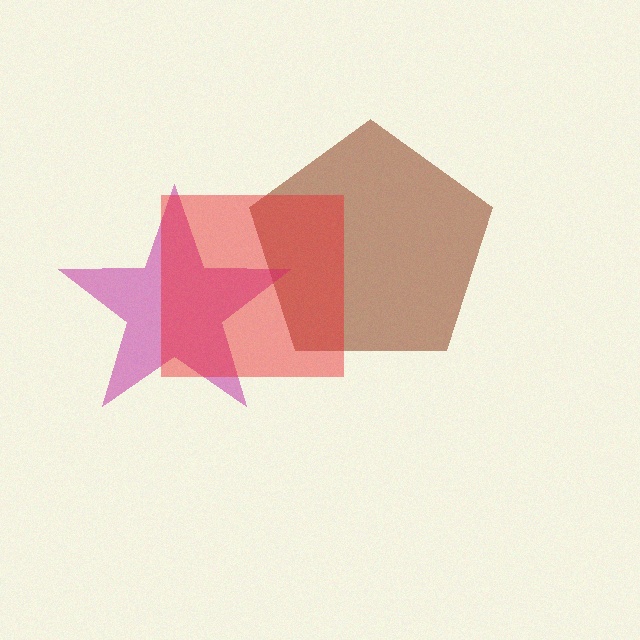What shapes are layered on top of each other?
The layered shapes are: a brown pentagon, a magenta star, a red square.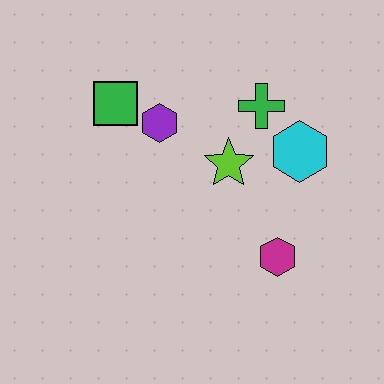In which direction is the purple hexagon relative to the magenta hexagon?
The purple hexagon is above the magenta hexagon.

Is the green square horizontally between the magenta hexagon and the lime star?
No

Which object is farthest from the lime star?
The green square is farthest from the lime star.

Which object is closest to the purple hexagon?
The green square is closest to the purple hexagon.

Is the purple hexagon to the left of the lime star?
Yes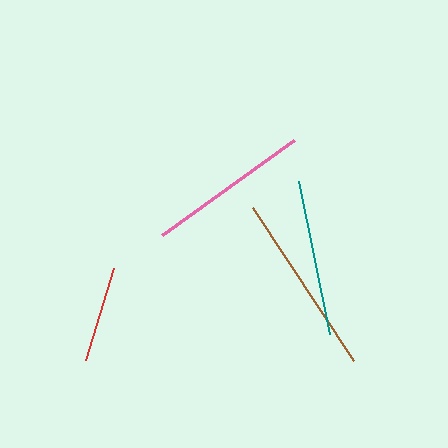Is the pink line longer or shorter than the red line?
The pink line is longer than the red line.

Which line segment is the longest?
The brown line is the longest at approximately 183 pixels.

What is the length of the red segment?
The red segment is approximately 96 pixels long.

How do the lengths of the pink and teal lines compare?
The pink and teal lines are approximately the same length.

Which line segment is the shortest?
The red line is the shortest at approximately 96 pixels.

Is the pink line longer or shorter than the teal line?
The pink line is longer than the teal line.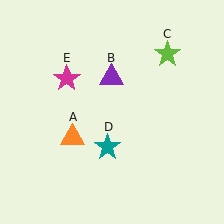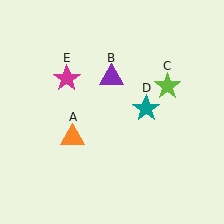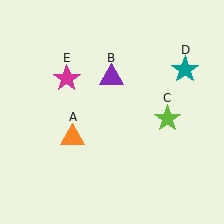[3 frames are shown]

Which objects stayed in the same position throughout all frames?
Orange triangle (object A) and purple triangle (object B) and magenta star (object E) remained stationary.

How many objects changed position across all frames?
2 objects changed position: lime star (object C), teal star (object D).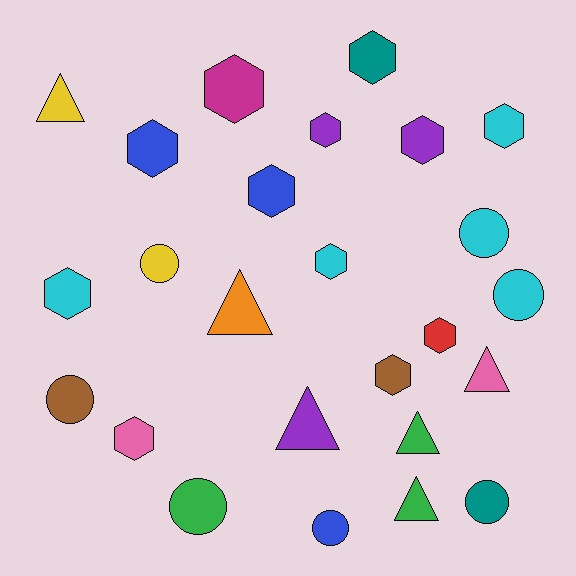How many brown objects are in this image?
There are 2 brown objects.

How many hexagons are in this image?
There are 12 hexagons.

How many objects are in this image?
There are 25 objects.